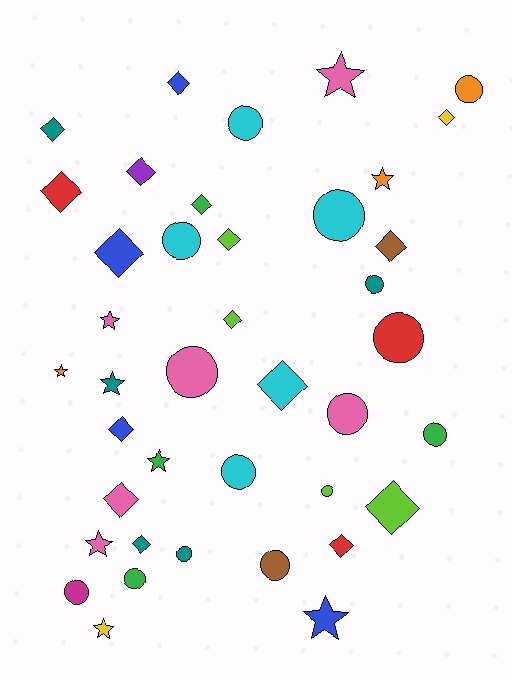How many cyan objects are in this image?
There are 5 cyan objects.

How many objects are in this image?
There are 40 objects.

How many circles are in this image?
There are 15 circles.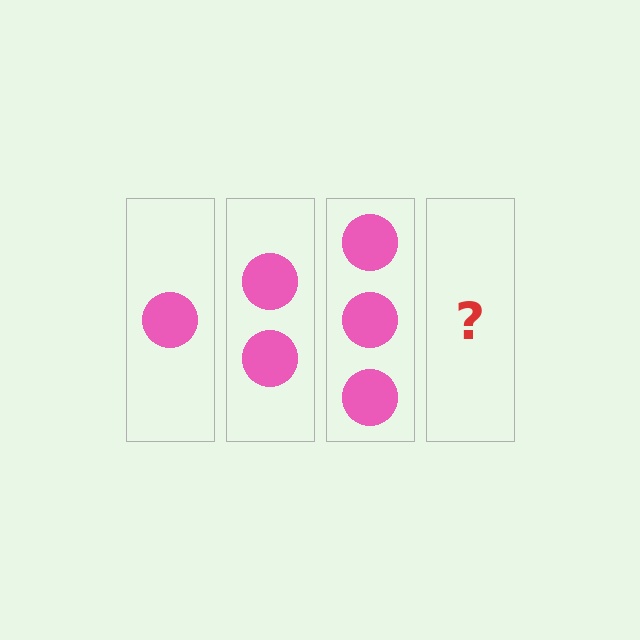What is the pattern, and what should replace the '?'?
The pattern is that each step adds one more circle. The '?' should be 4 circles.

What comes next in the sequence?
The next element should be 4 circles.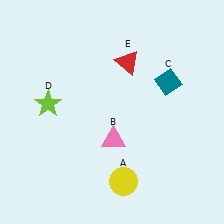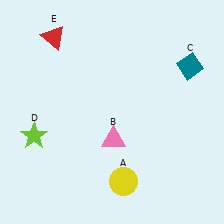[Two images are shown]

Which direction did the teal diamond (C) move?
The teal diamond (C) moved right.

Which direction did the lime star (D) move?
The lime star (D) moved down.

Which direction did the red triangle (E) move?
The red triangle (E) moved left.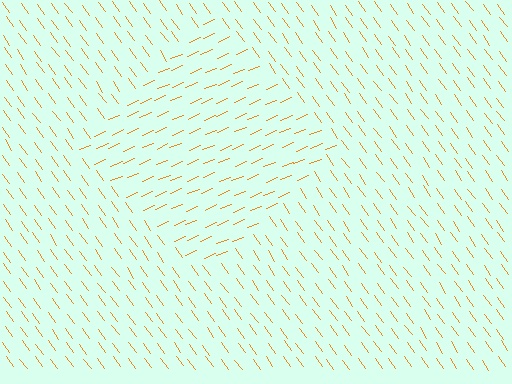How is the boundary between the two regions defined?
The boundary is defined purely by a change in line orientation (approximately 77 degrees difference). All lines are the same color and thickness.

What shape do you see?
I see a diamond.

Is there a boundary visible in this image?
Yes, there is a texture boundary formed by a change in line orientation.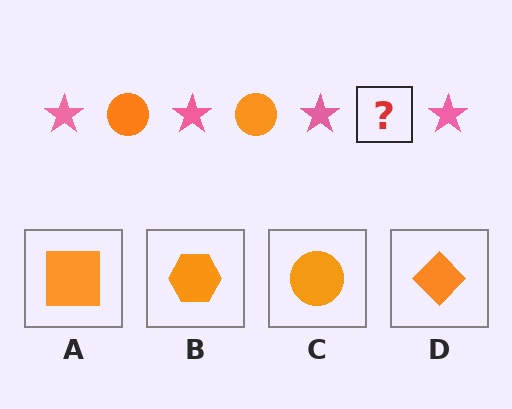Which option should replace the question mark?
Option C.